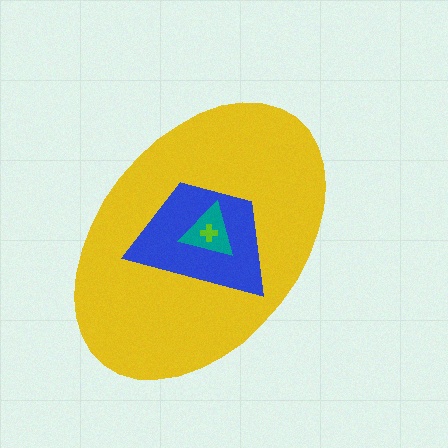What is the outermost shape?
The yellow ellipse.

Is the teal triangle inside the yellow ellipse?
Yes.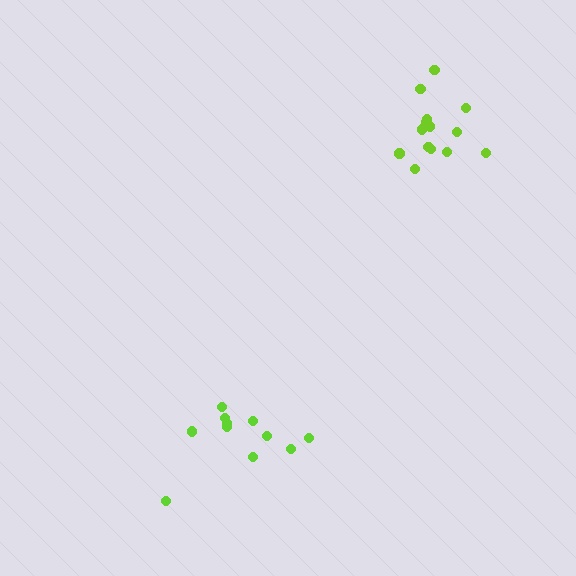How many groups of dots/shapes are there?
There are 2 groups.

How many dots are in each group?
Group 1: 11 dots, Group 2: 14 dots (25 total).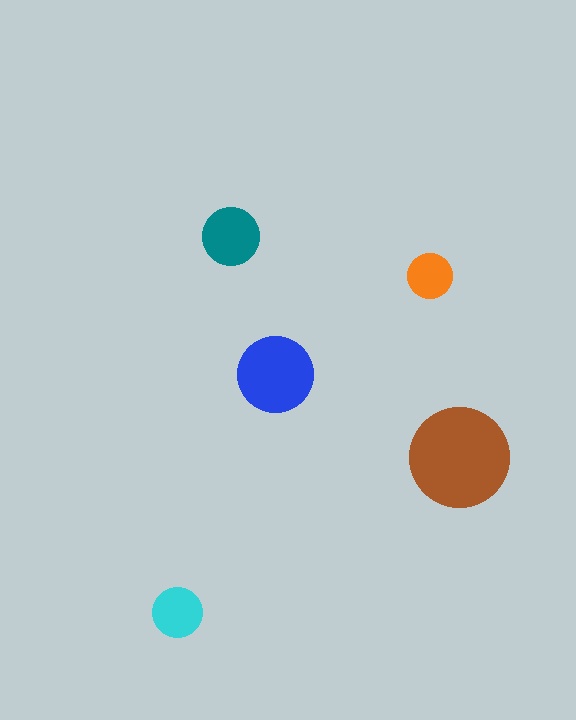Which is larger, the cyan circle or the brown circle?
The brown one.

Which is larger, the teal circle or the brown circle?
The brown one.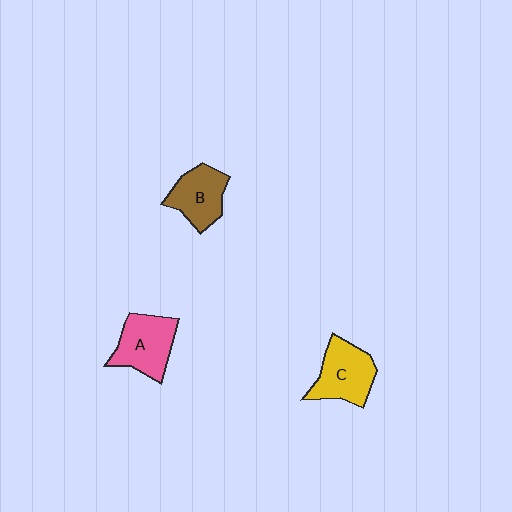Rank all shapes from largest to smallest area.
From largest to smallest: C (yellow), A (pink), B (brown).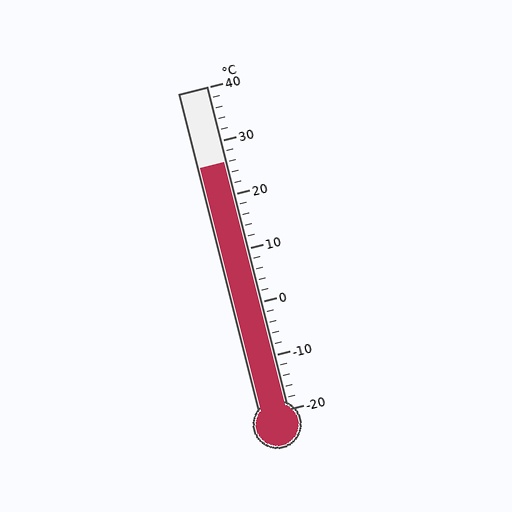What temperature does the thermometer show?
The thermometer shows approximately 26°C.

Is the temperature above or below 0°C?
The temperature is above 0°C.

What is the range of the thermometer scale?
The thermometer scale ranges from -20°C to 40°C.